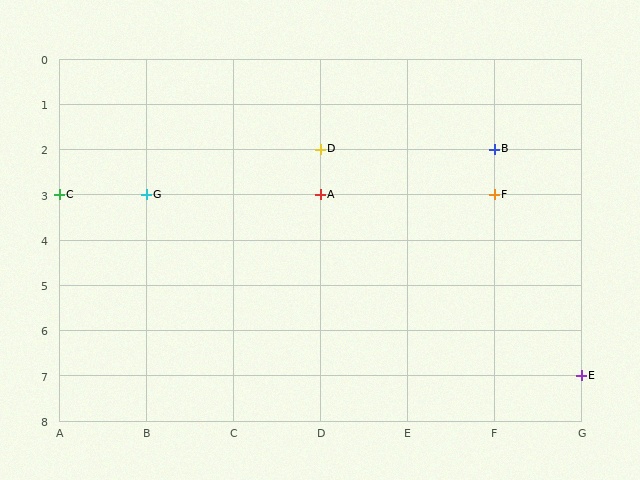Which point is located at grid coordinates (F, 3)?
Point F is at (F, 3).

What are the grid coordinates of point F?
Point F is at grid coordinates (F, 3).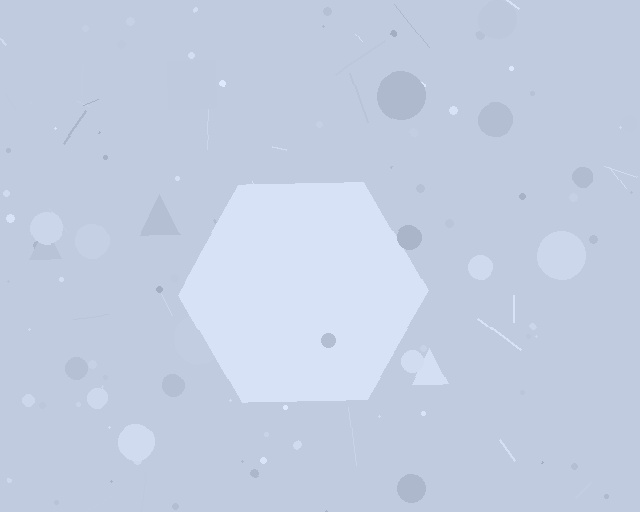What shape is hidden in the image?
A hexagon is hidden in the image.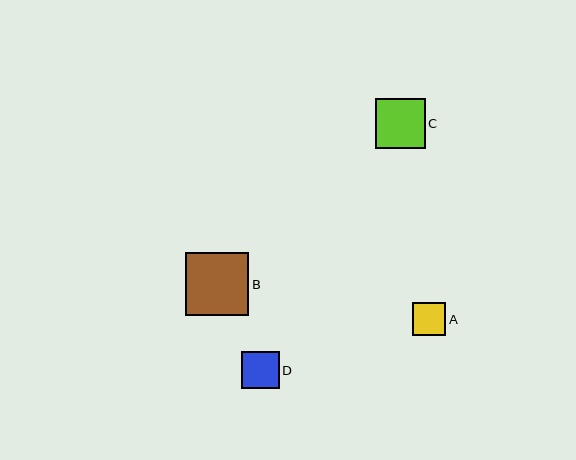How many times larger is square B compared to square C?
Square B is approximately 1.3 times the size of square C.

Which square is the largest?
Square B is the largest with a size of approximately 63 pixels.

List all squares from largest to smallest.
From largest to smallest: B, C, D, A.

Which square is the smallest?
Square A is the smallest with a size of approximately 33 pixels.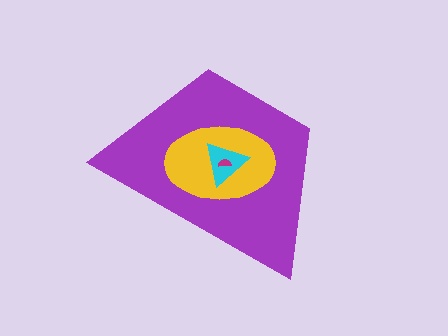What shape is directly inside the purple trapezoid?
The yellow ellipse.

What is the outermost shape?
The purple trapezoid.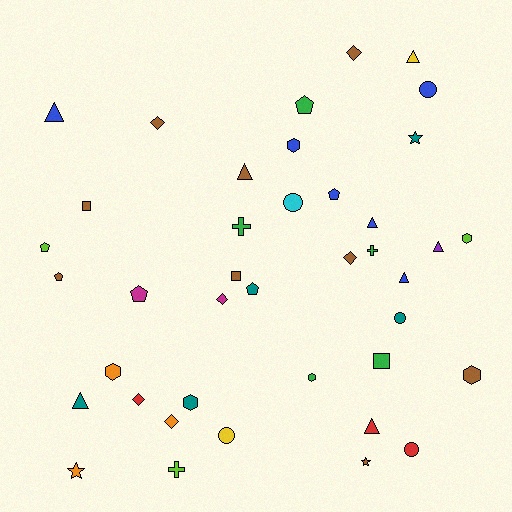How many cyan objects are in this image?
There is 1 cyan object.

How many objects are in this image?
There are 40 objects.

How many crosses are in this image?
There are 3 crosses.